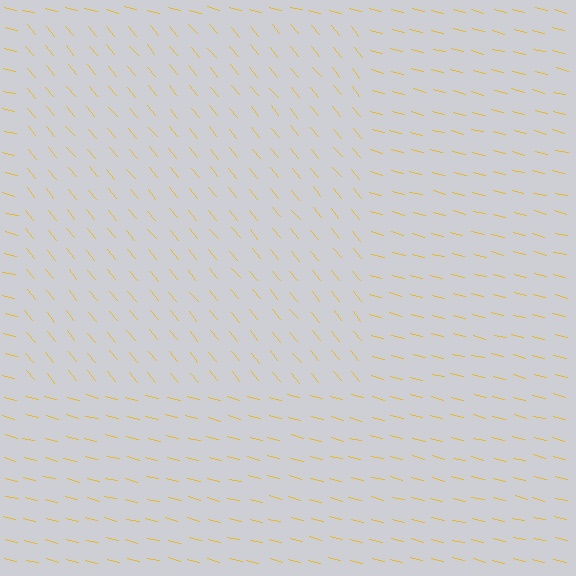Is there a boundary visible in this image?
Yes, there is a texture boundary formed by a change in line orientation.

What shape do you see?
I see a rectangle.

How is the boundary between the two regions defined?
The boundary is defined purely by a change in line orientation (approximately 36 degrees difference). All lines are the same color and thickness.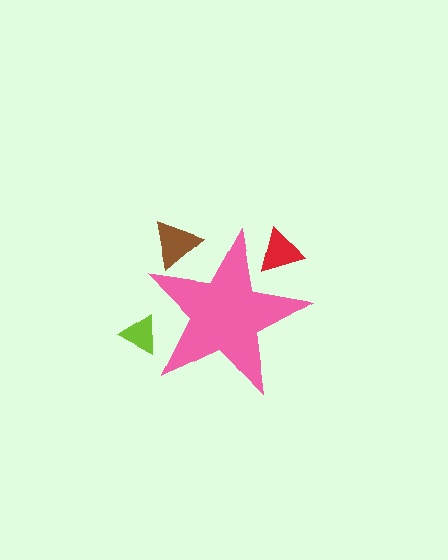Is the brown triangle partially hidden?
Yes, the brown triangle is partially hidden behind the pink star.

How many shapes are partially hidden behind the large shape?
3 shapes are partially hidden.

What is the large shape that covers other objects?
A pink star.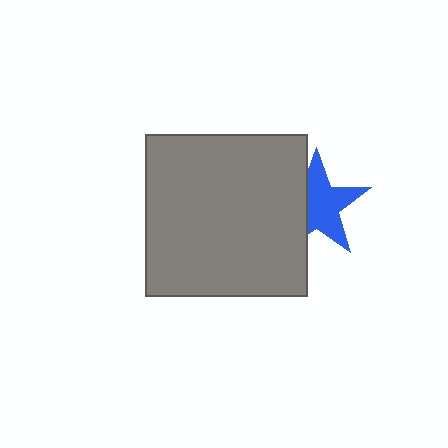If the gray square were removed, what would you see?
You would see the complete blue star.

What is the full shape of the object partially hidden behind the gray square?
The partially hidden object is a blue star.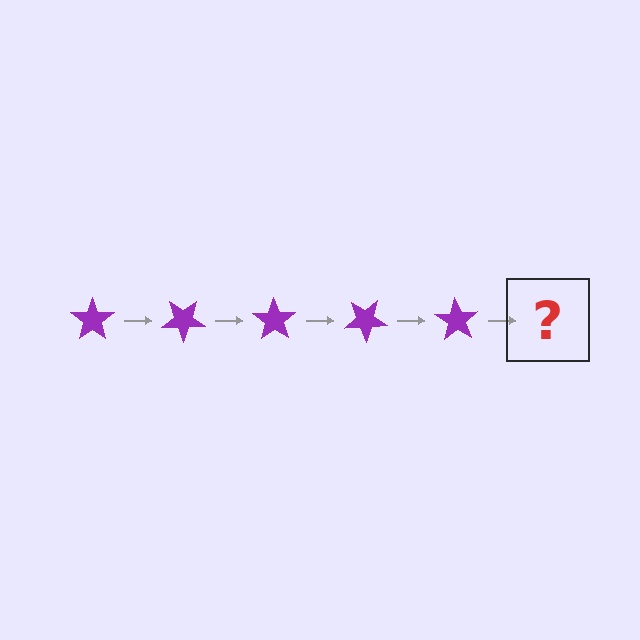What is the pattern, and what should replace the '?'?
The pattern is that the star rotates 35 degrees each step. The '?' should be a purple star rotated 175 degrees.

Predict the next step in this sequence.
The next step is a purple star rotated 175 degrees.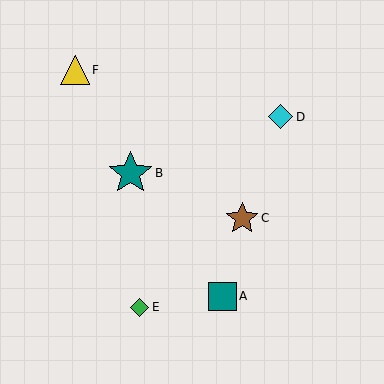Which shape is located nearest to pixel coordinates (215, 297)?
The teal square (labeled A) at (222, 296) is nearest to that location.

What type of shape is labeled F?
Shape F is a yellow triangle.